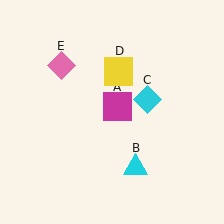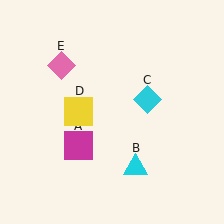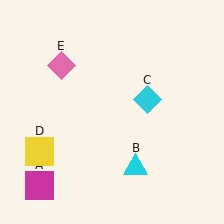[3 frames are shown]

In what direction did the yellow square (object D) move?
The yellow square (object D) moved down and to the left.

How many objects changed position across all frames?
2 objects changed position: magenta square (object A), yellow square (object D).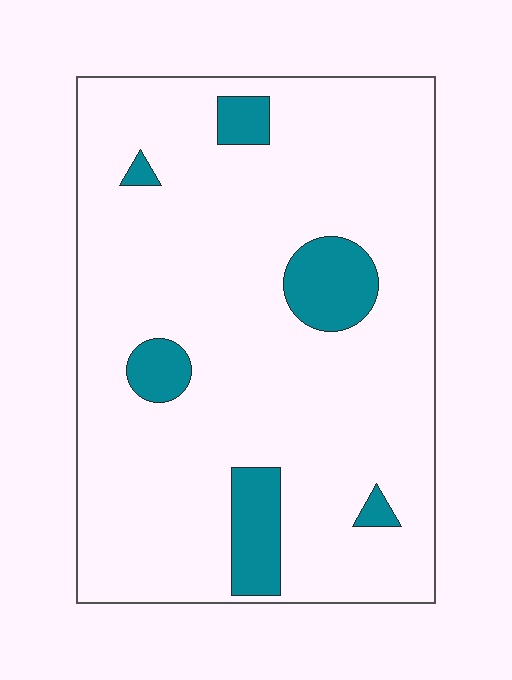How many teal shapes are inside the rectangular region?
6.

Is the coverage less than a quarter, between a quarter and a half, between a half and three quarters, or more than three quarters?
Less than a quarter.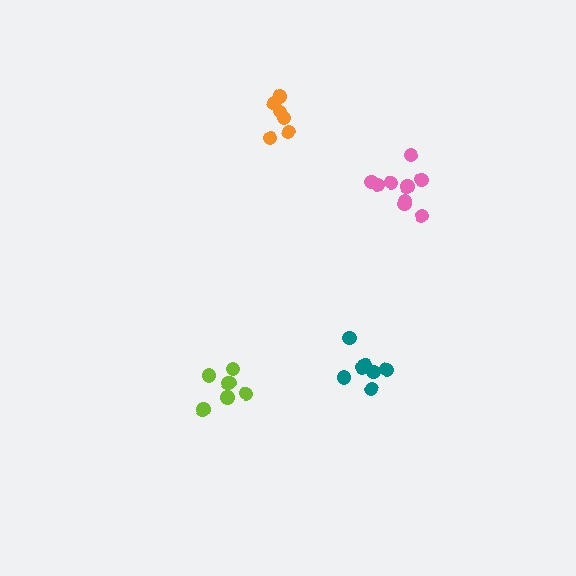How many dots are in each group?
Group 1: 7 dots, Group 2: 9 dots, Group 3: 7 dots, Group 4: 6 dots (29 total).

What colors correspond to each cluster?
The clusters are colored: lime, pink, teal, orange.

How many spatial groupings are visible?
There are 4 spatial groupings.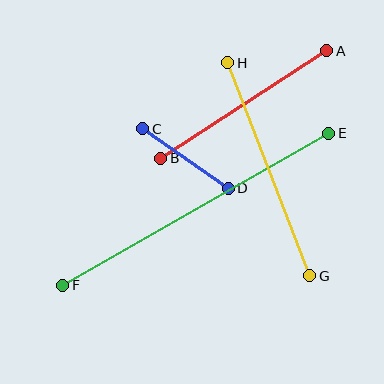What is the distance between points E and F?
The distance is approximately 306 pixels.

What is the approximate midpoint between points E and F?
The midpoint is at approximately (196, 209) pixels.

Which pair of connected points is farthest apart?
Points E and F are farthest apart.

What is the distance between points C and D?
The distance is approximately 104 pixels.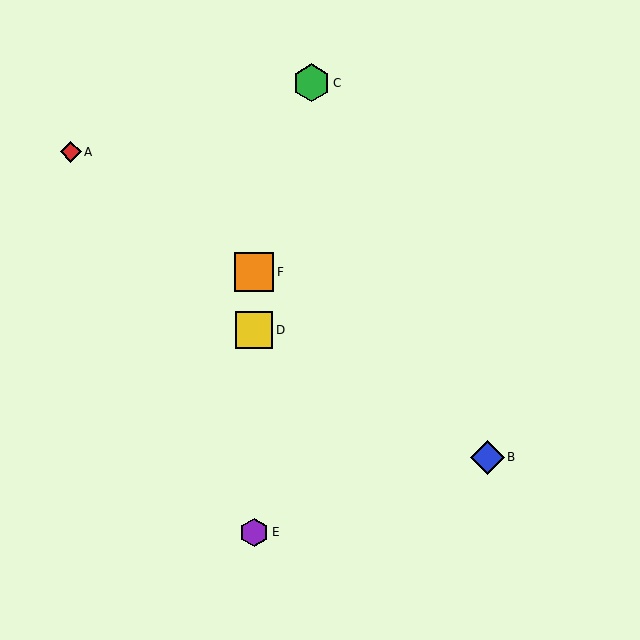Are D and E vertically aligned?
Yes, both are at x≈254.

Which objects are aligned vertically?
Objects D, E, F are aligned vertically.